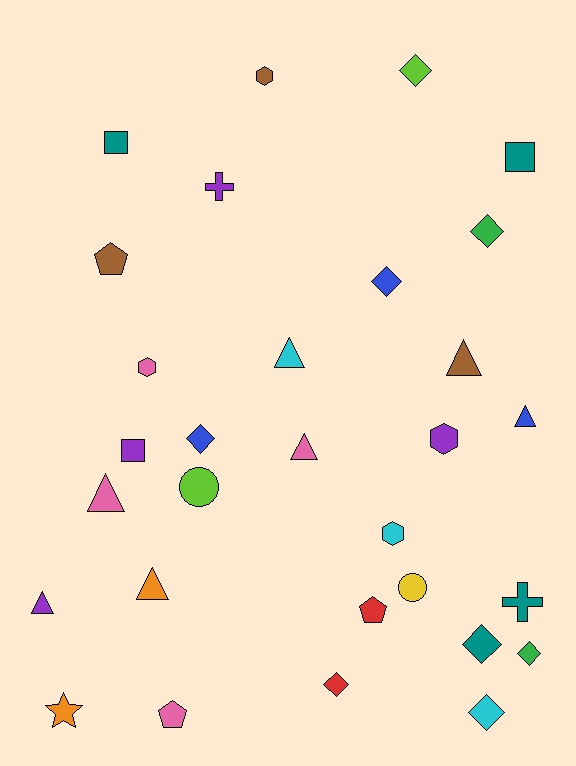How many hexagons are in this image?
There are 4 hexagons.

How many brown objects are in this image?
There are 3 brown objects.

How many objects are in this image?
There are 30 objects.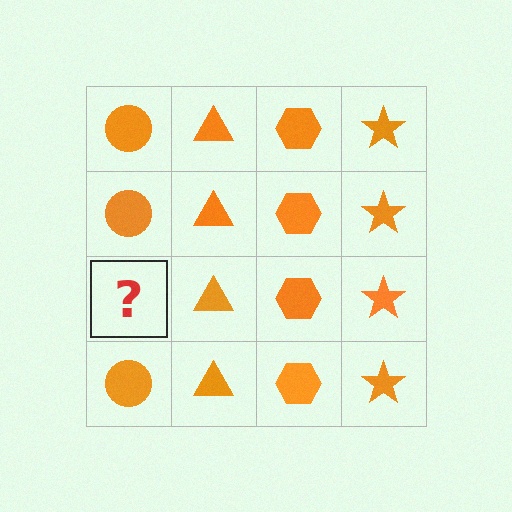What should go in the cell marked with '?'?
The missing cell should contain an orange circle.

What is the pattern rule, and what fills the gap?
The rule is that each column has a consistent shape. The gap should be filled with an orange circle.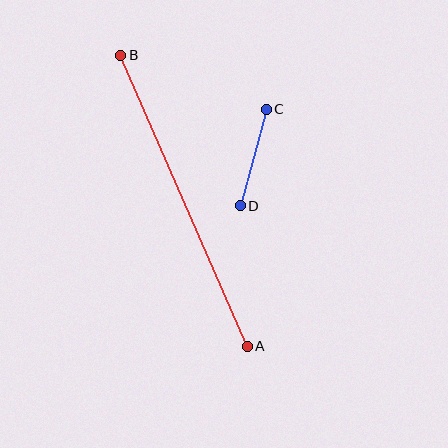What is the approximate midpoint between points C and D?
The midpoint is at approximately (253, 158) pixels.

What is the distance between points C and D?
The distance is approximately 100 pixels.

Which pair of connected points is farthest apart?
Points A and B are farthest apart.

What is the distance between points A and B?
The distance is approximately 317 pixels.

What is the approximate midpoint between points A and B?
The midpoint is at approximately (184, 201) pixels.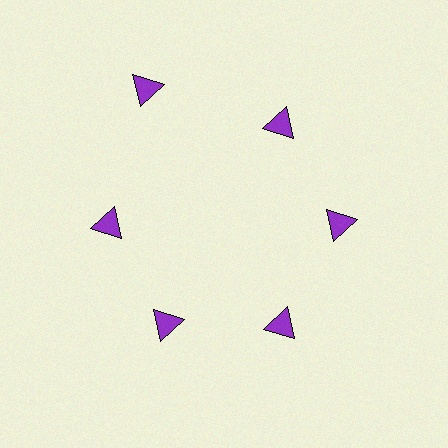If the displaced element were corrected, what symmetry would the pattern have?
It would have 6-fold rotational symmetry — the pattern would map onto itself every 60 degrees.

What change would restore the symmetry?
The symmetry would be restored by moving it inward, back onto the ring so that all 6 triangles sit at equal angles and equal distance from the center.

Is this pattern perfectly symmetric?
No. The 6 purple triangles are arranged in a ring, but one element near the 11 o'clock position is pushed outward from the center, breaking the 6-fold rotational symmetry.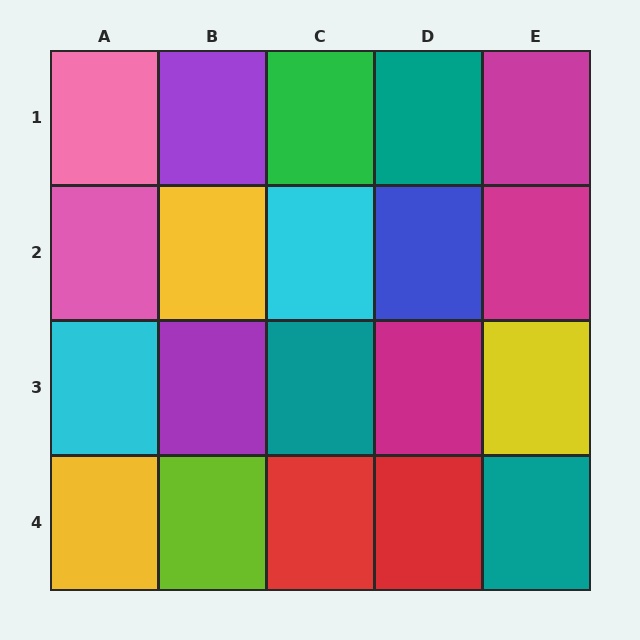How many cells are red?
2 cells are red.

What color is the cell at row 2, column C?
Cyan.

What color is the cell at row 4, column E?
Teal.